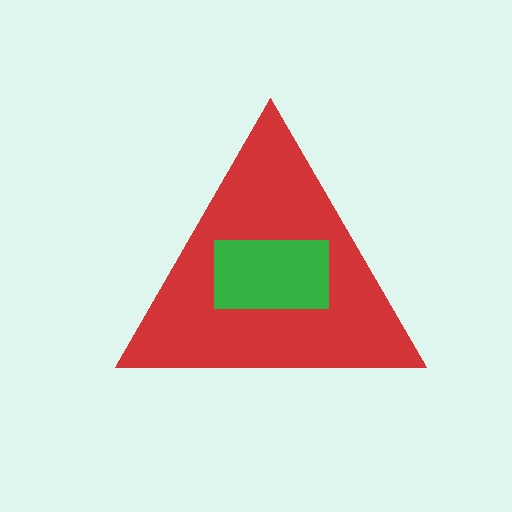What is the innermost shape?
The green rectangle.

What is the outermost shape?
The red triangle.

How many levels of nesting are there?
2.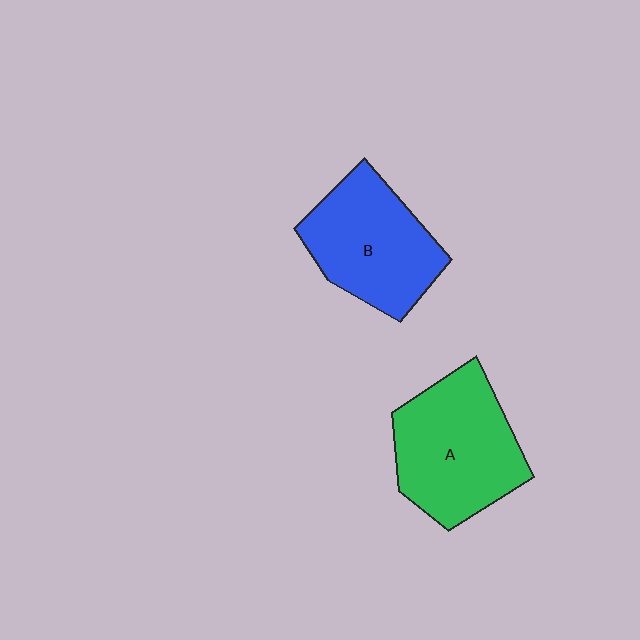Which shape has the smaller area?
Shape B (blue).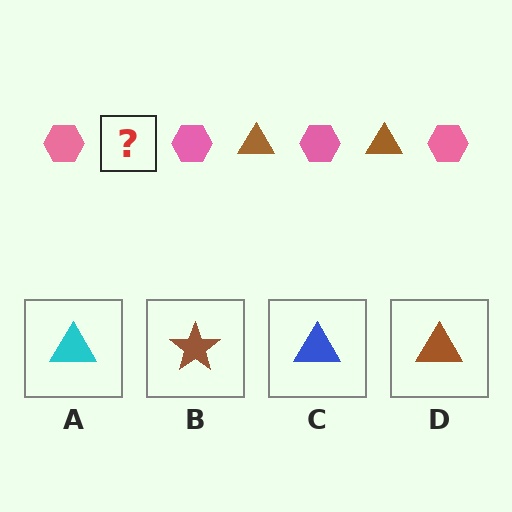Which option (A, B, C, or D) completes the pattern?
D.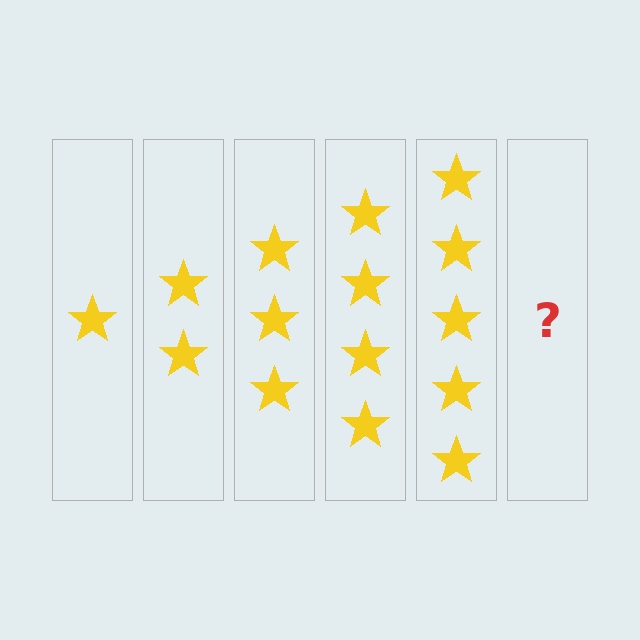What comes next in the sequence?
The next element should be 6 stars.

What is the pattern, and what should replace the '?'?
The pattern is that each step adds one more star. The '?' should be 6 stars.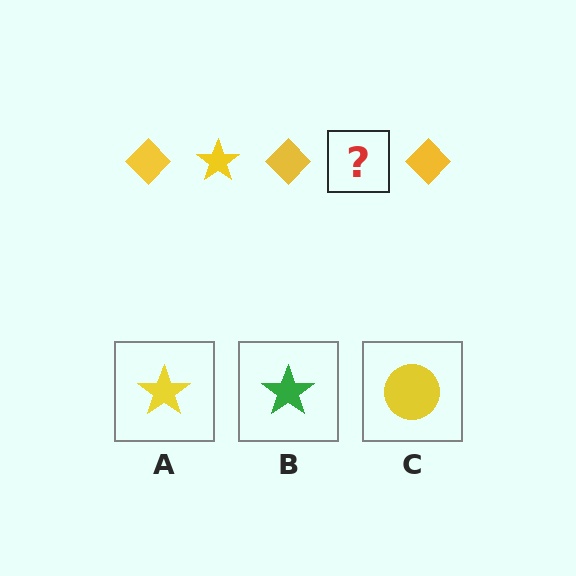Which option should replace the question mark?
Option A.